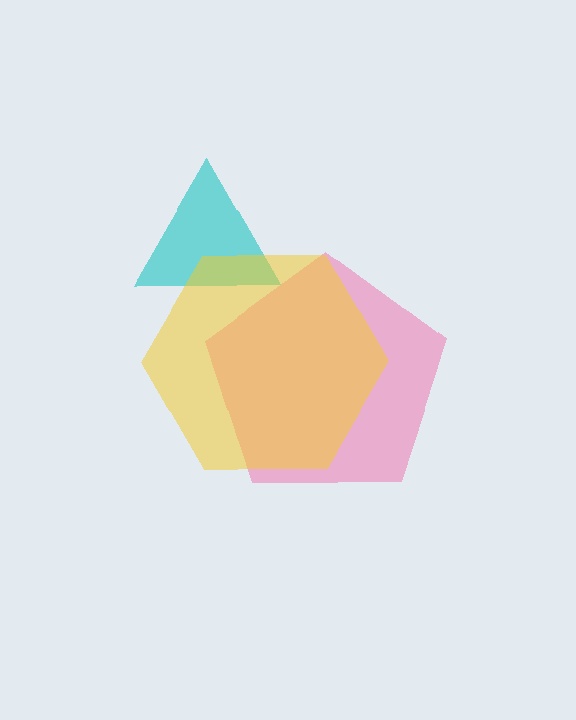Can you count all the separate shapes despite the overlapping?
Yes, there are 3 separate shapes.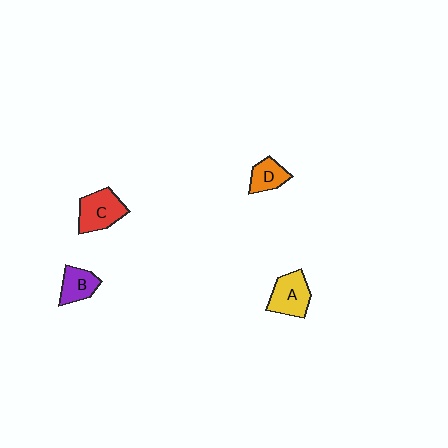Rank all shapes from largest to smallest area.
From largest to smallest: C (red), A (yellow), B (purple), D (orange).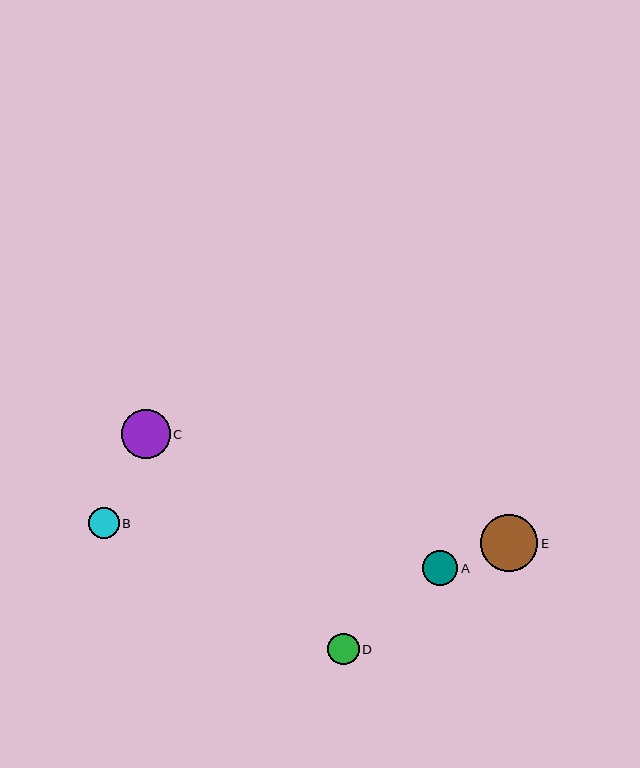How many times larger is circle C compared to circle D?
Circle C is approximately 1.6 times the size of circle D.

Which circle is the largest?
Circle E is the largest with a size of approximately 57 pixels.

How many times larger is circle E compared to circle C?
Circle E is approximately 1.2 times the size of circle C.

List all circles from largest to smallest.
From largest to smallest: E, C, A, D, B.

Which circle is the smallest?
Circle B is the smallest with a size of approximately 31 pixels.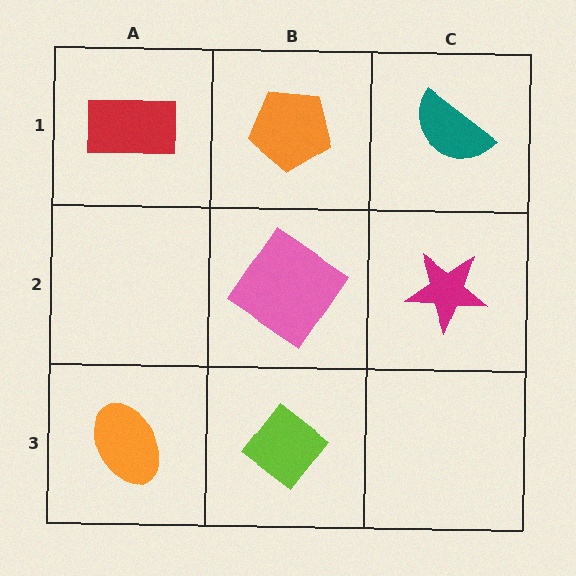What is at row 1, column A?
A red rectangle.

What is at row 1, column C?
A teal semicircle.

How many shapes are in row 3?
2 shapes.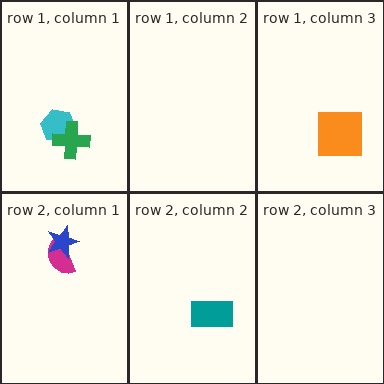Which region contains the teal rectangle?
The row 2, column 2 region.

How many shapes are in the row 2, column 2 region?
1.